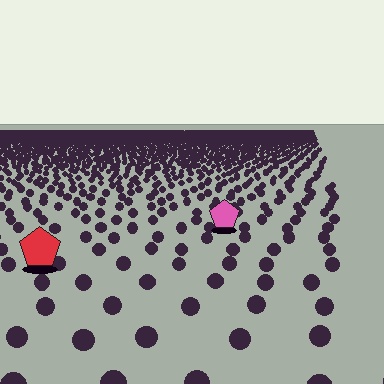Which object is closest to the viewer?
The red pentagon is closest. The texture marks near it are larger and more spread out.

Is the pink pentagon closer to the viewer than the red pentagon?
No. The red pentagon is closer — you can tell from the texture gradient: the ground texture is coarser near it.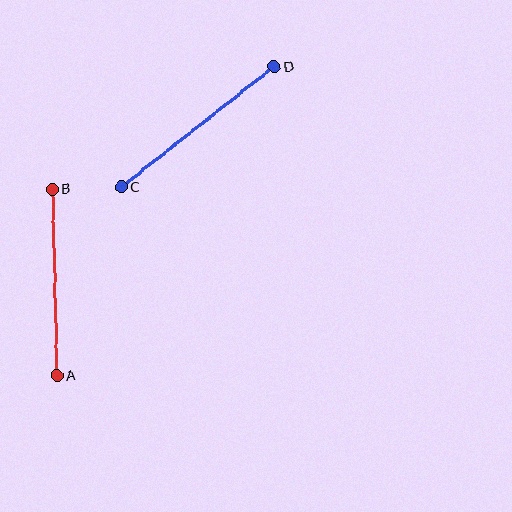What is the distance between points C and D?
The distance is approximately 195 pixels.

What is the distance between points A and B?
The distance is approximately 186 pixels.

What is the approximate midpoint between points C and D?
The midpoint is at approximately (198, 127) pixels.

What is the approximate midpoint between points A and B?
The midpoint is at approximately (55, 283) pixels.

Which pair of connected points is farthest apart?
Points C and D are farthest apart.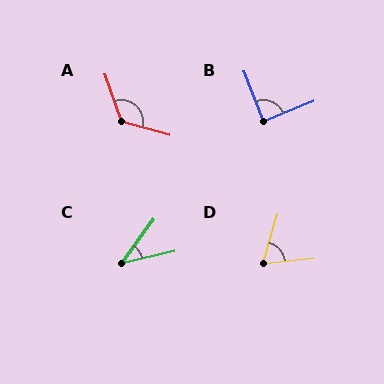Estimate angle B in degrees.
Approximately 90 degrees.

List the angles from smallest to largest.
C (41°), D (68°), B (90°), A (125°).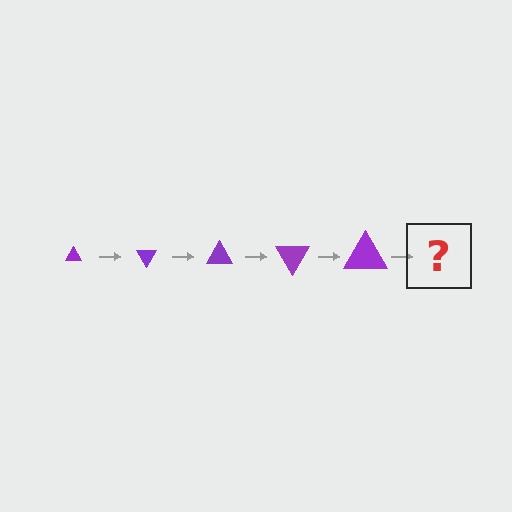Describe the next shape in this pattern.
It should be a triangle, larger than the previous one and rotated 300 degrees from the start.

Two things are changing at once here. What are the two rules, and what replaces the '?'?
The two rules are that the triangle grows larger each step and it rotates 60 degrees each step. The '?' should be a triangle, larger than the previous one and rotated 300 degrees from the start.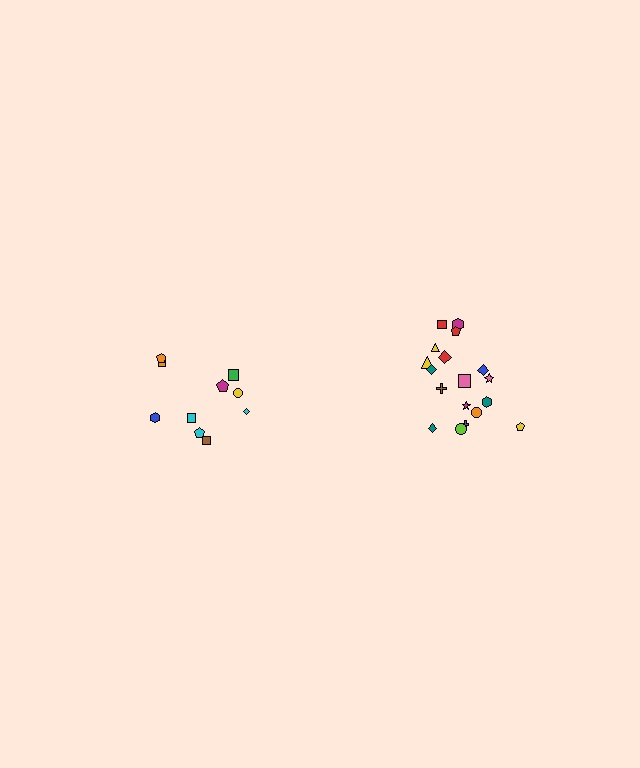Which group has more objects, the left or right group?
The right group.